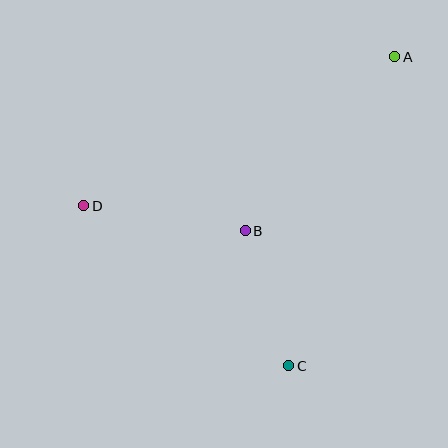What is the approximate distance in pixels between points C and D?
The distance between C and D is approximately 260 pixels.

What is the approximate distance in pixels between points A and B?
The distance between A and B is approximately 229 pixels.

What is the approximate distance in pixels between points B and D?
The distance between B and D is approximately 163 pixels.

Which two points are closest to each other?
Points B and C are closest to each other.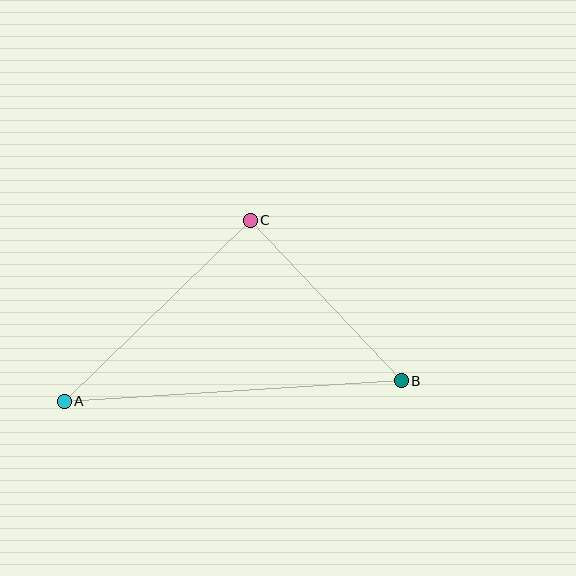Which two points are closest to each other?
Points B and C are closest to each other.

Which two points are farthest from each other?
Points A and B are farthest from each other.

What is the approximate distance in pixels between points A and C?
The distance between A and C is approximately 259 pixels.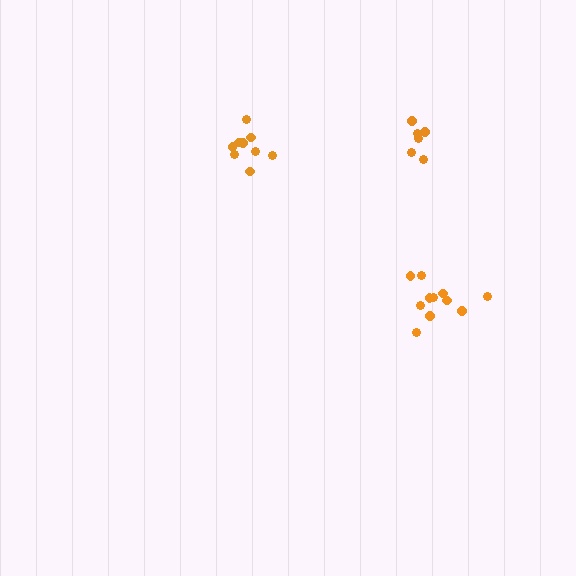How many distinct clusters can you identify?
There are 3 distinct clusters.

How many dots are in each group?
Group 1: 6 dots, Group 2: 9 dots, Group 3: 11 dots (26 total).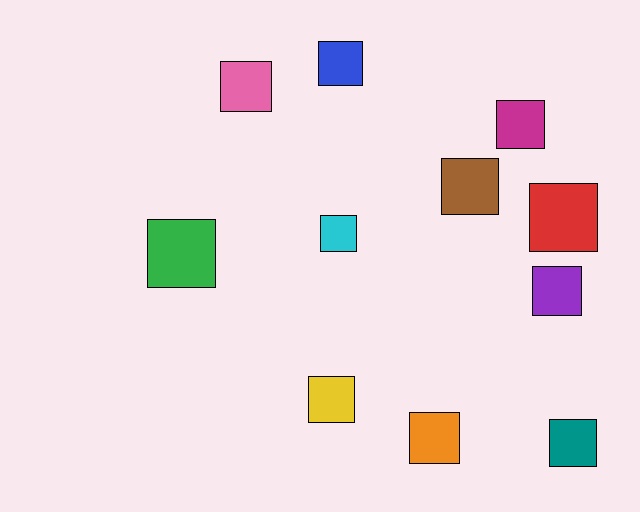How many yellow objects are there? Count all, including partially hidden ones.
There is 1 yellow object.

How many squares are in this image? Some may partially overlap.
There are 11 squares.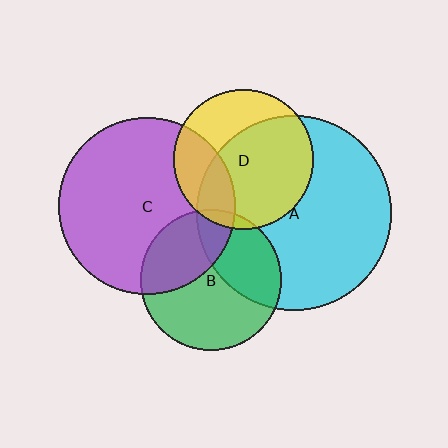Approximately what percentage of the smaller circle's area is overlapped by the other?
Approximately 35%.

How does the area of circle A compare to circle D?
Approximately 2.0 times.